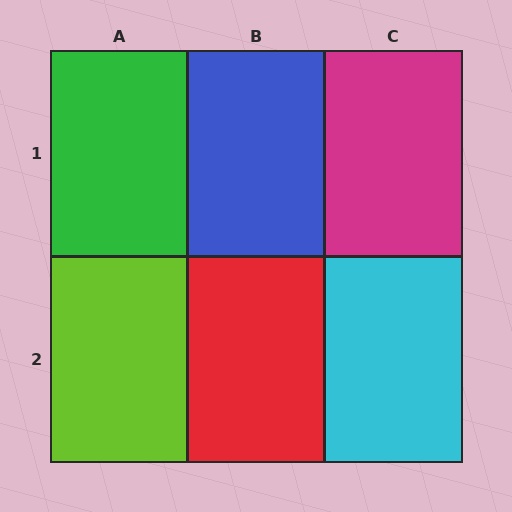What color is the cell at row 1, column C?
Magenta.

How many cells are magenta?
1 cell is magenta.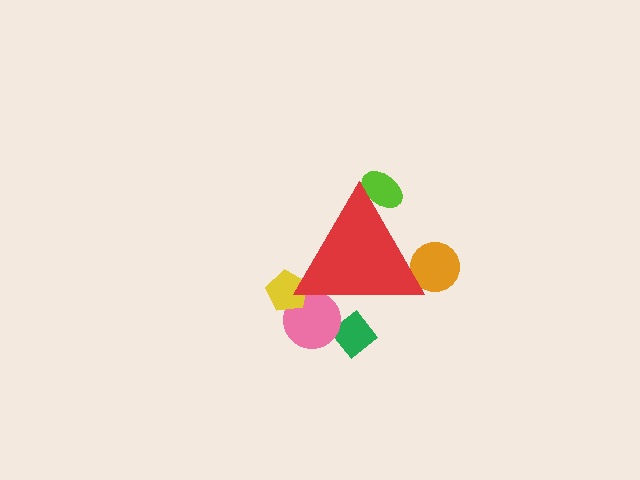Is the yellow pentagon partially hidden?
Yes, the yellow pentagon is partially hidden behind the red triangle.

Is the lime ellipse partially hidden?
Yes, the lime ellipse is partially hidden behind the red triangle.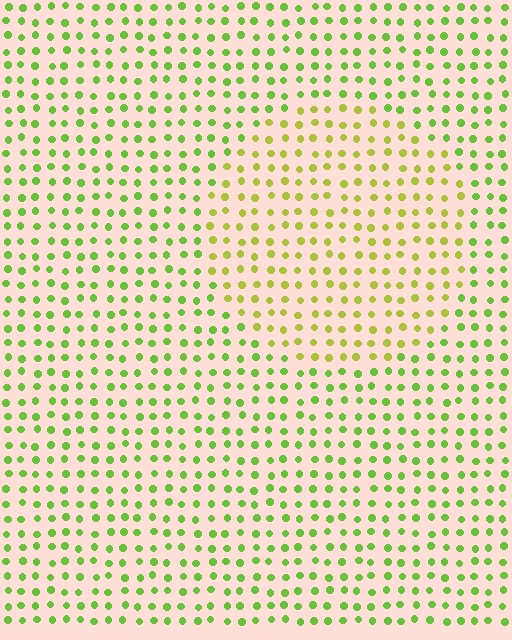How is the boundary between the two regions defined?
The boundary is defined purely by a slight shift in hue (about 30 degrees). Spacing, size, and orientation are identical on both sides.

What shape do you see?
I see a circle.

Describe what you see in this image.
The image is filled with small lime elements in a uniform arrangement. A circle-shaped region is visible where the elements are tinted to a slightly different hue, forming a subtle color boundary.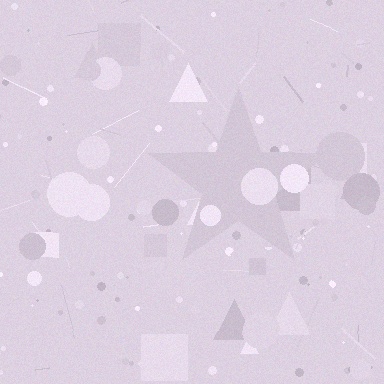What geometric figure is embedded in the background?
A star is embedded in the background.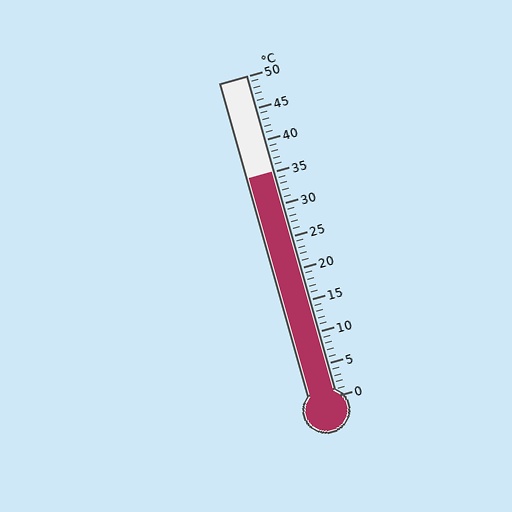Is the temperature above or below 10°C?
The temperature is above 10°C.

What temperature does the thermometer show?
The thermometer shows approximately 35°C.